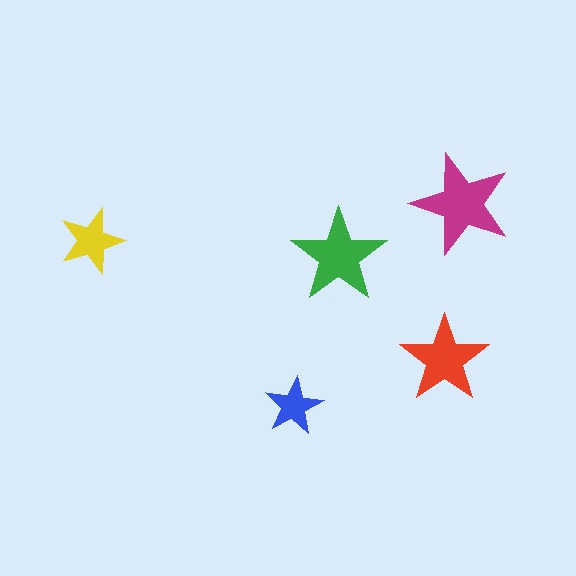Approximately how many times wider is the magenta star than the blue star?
About 1.5 times wider.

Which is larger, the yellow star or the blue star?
The yellow one.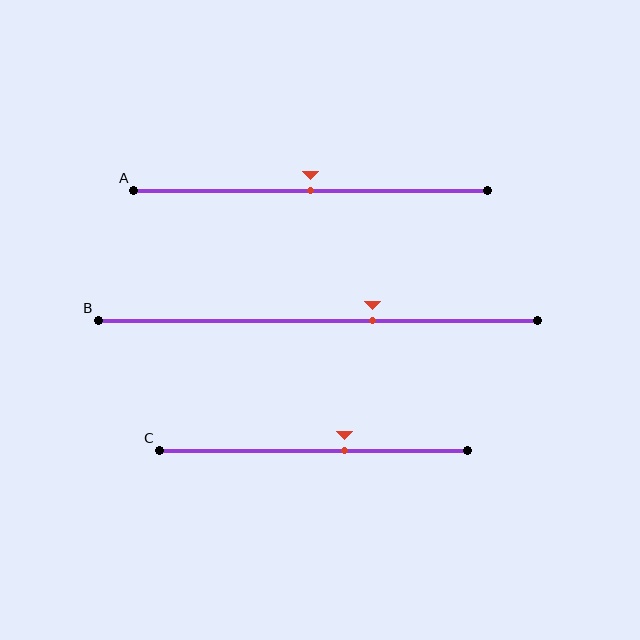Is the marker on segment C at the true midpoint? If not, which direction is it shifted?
No, the marker on segment C is shifted to the right by about 10% of the segment length.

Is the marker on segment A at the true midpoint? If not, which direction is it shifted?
Yes, the marker on segment A is at the true midpoint.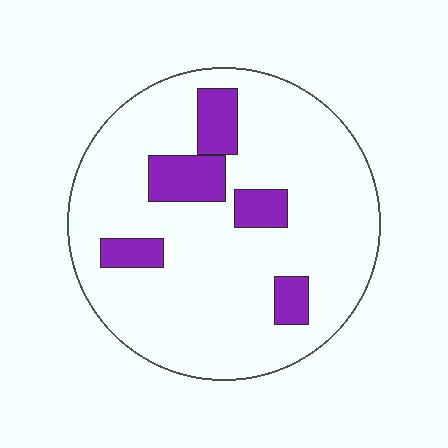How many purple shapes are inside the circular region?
5.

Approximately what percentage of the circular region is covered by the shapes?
Approximately 15%.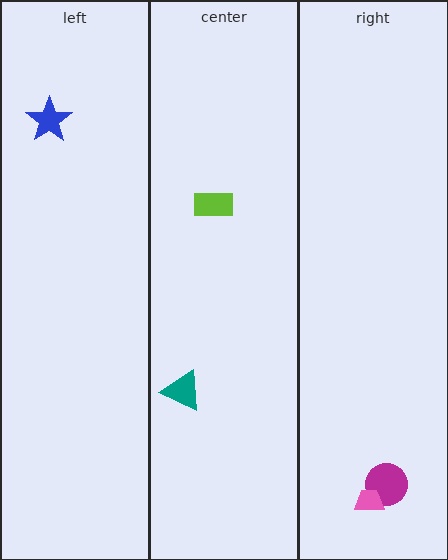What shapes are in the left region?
The blue star.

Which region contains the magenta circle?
The right region.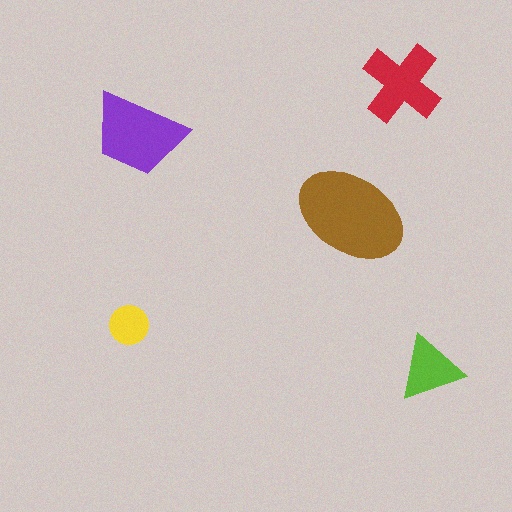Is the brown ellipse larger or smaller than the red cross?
Larger.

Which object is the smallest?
The yellow circle.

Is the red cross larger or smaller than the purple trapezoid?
Smaller.